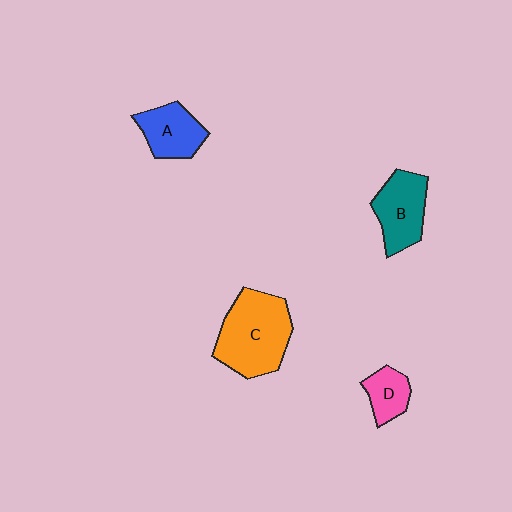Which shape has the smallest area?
Shape D (pink).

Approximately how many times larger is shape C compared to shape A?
Approximately 1.8 times.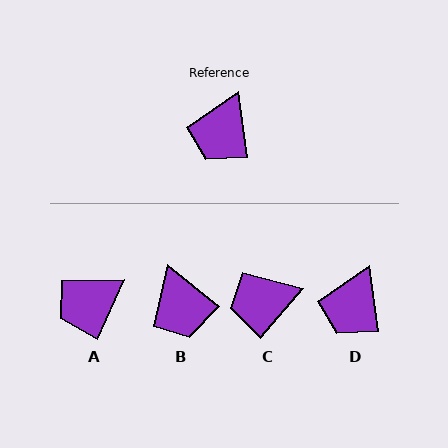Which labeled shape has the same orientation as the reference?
D.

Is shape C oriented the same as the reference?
No, it is off by about 49 degrees.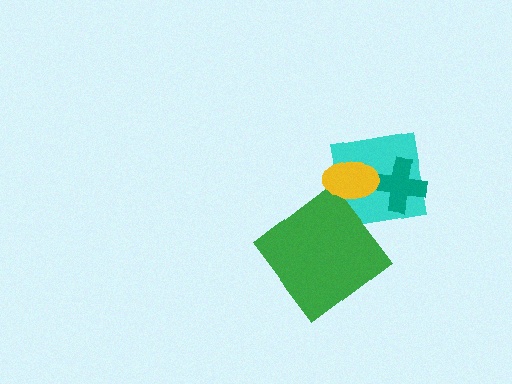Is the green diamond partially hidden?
No, no other shape covers it.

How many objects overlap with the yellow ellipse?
2 objects overlap with the yellow ellipse.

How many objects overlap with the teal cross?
2 objects overlap with the teal cross.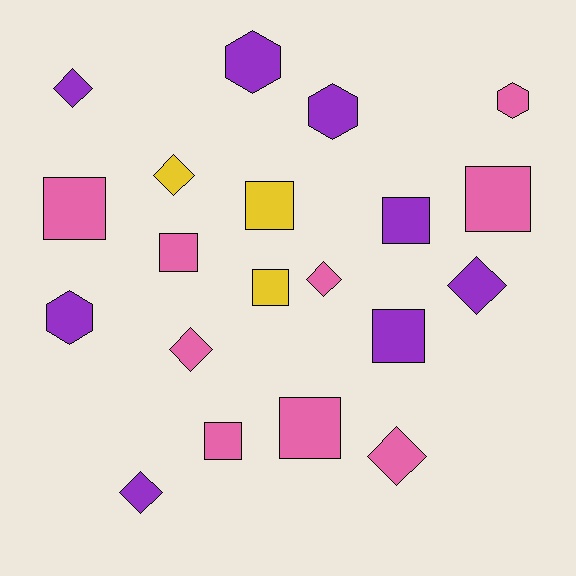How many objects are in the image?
There are 20 objects.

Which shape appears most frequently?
Square, with 9 objects.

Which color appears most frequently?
Pink, with 9 objects.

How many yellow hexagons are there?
There are no yellow hexagons.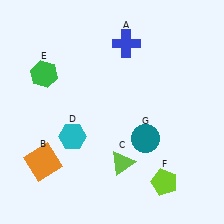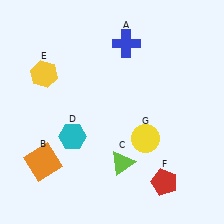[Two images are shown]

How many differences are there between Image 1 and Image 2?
There are 3 differences between the two images.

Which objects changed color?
E changed from green to yellow. F changed from lime to red. G changed from teal to yellow.